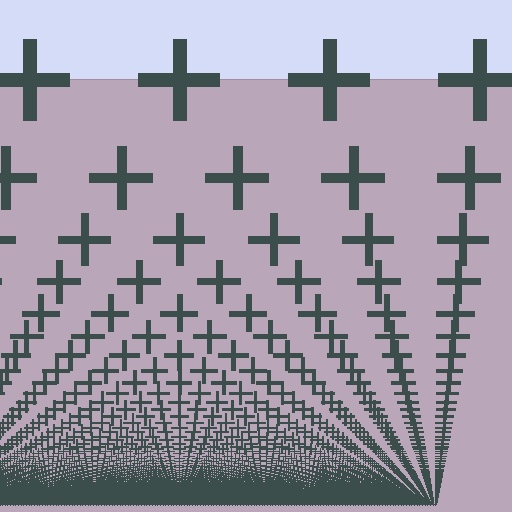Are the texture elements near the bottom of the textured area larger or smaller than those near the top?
Smaller. The gradient is inverted — elements near the bottom are smaller and denser.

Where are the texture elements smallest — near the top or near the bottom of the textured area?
Near the bottom.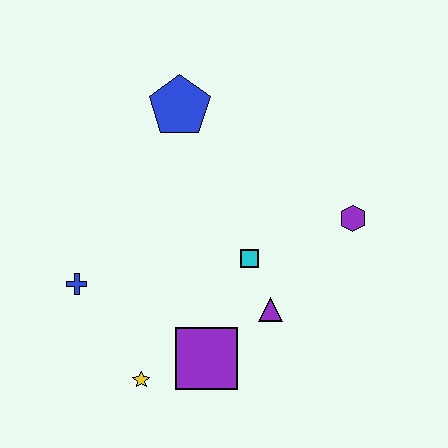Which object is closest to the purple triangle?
The cyan square is closest to the purple triangle.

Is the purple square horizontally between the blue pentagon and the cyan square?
Yes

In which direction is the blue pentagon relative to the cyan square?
The blue pentagon is above the cyan square.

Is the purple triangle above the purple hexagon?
No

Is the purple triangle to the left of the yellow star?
No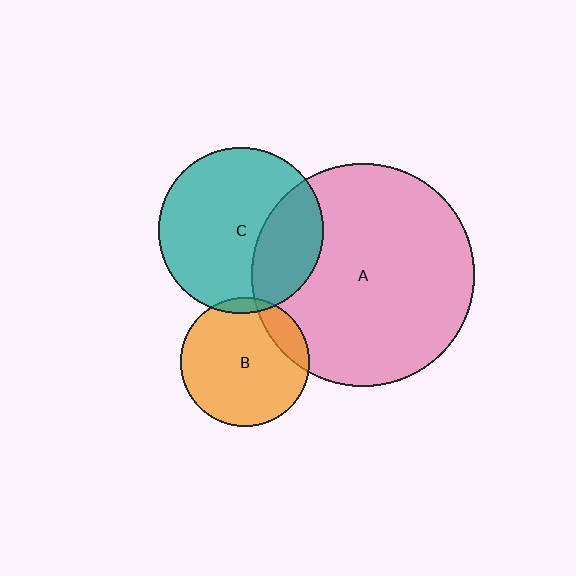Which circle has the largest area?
Circle A (pink).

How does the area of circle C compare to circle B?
Approximately 1.7 times.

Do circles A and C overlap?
Yes.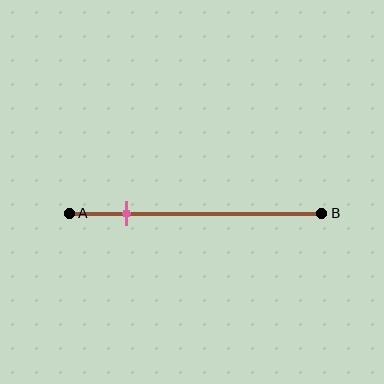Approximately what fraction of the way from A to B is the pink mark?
The pink mark is approximately 25% of the way from A to B.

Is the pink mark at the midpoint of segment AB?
No, the mark is at about 25% from A, not at the 50% midpoint.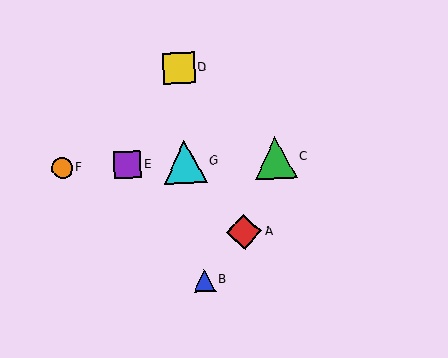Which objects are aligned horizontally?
Objects C, E, F, G are aligned horizontally.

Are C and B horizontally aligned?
No, C is at y≈158 and B is at y≈281.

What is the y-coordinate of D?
Object D is at y≈68.